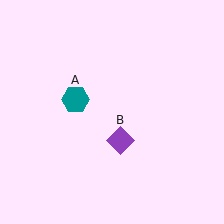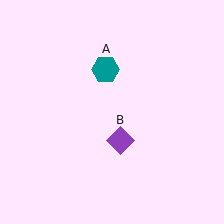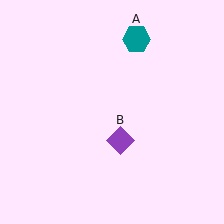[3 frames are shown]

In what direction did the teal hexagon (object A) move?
The teal hexagon (object A) moved up and to the right.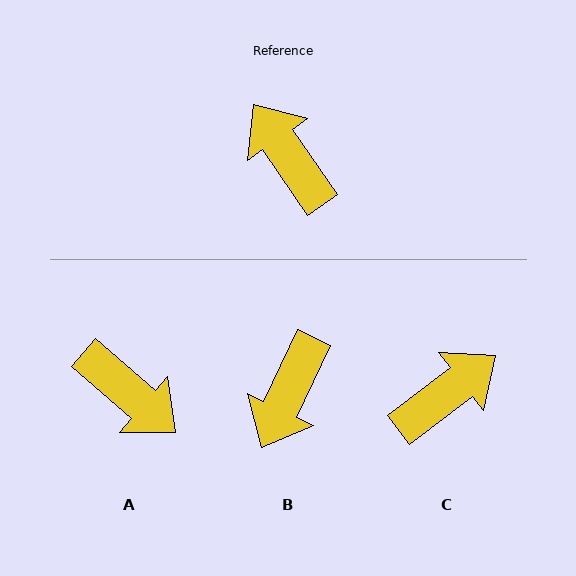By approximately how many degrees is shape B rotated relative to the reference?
Approximately 120 degrees counter-clockwise.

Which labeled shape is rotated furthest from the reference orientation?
A, about 165 degrees away.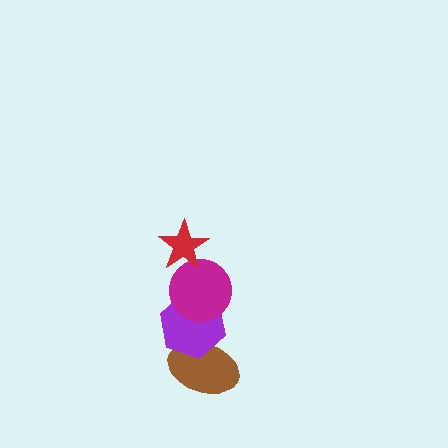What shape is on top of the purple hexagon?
The magenta circle is on top of the purple hexagon.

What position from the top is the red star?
The red star is 1st from the top.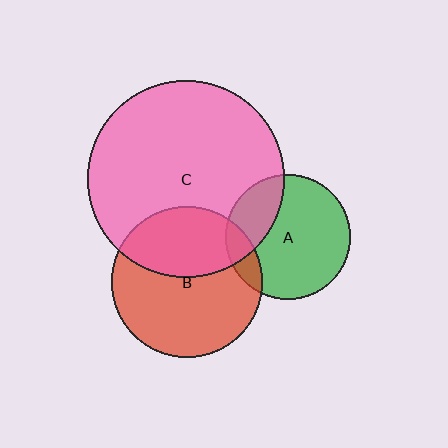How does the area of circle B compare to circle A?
Approximately 1.5 times.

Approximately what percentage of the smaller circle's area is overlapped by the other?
Approximately 25%.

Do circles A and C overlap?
Yes.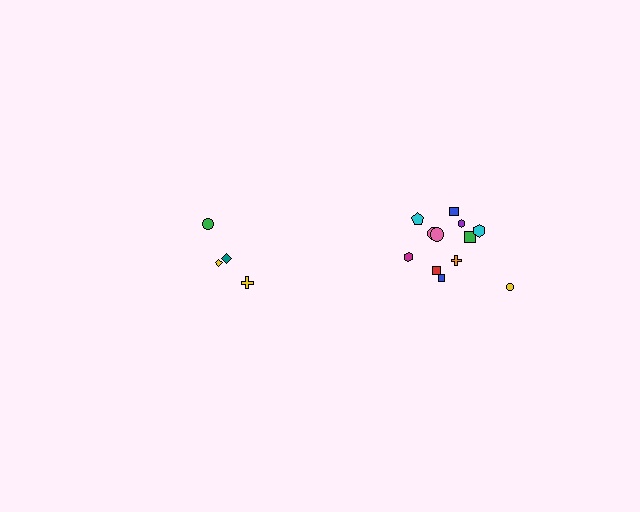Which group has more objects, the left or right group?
The right group.